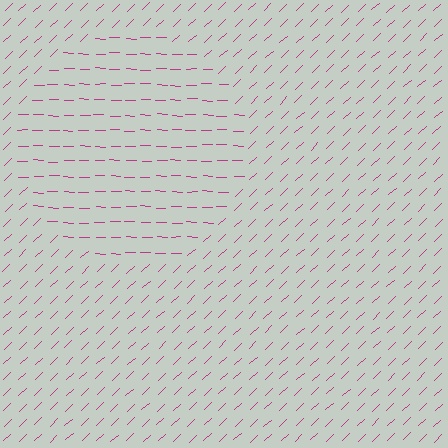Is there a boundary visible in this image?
Yes, there is a texture boundary formed by a change in line orientation.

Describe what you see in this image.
The image is filled with small magenta line segments. A circle region in the image has lines oriented differently from the surrounding lines, creating a visible texture boundary.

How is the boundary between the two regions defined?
The boundary is defined purely by a change in line orientation (approximately 45 degrees difference). All lines are the same color and thickness.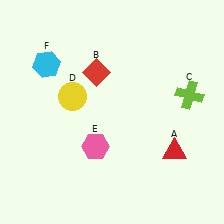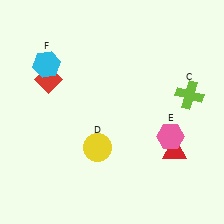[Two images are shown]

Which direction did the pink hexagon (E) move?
The pink hexagon (E) moved right.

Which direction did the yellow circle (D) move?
The yellow circle (D) moved down.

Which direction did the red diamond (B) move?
The red diamond (B) moved left.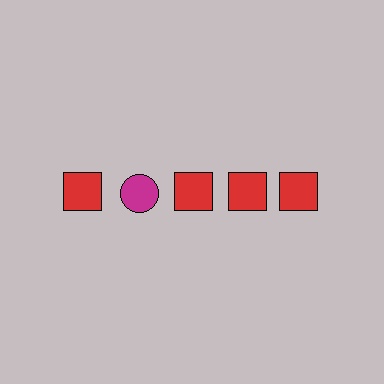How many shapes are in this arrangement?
There are 5 shapes arranged in a grid pattern.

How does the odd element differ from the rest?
It differs in both color (magenta instead of red) and shape (circle instead of square).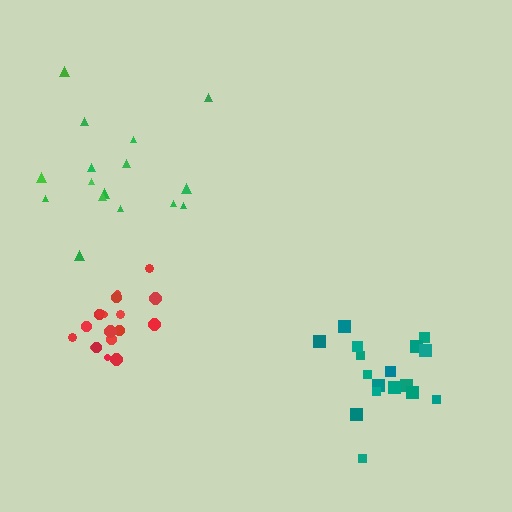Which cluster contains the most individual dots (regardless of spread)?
Red (18).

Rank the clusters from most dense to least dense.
red, teal, green.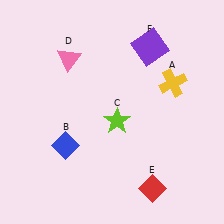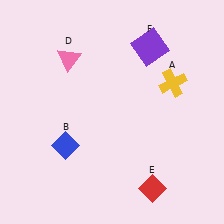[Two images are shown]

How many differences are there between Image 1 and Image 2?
There is 1 difference between the two images.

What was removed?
The lime star (C) was removed in Image 2.